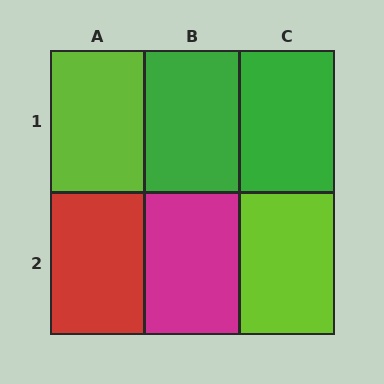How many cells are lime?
2 cells are lime.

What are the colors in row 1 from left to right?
Lime, green, green.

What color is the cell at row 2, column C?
Lime.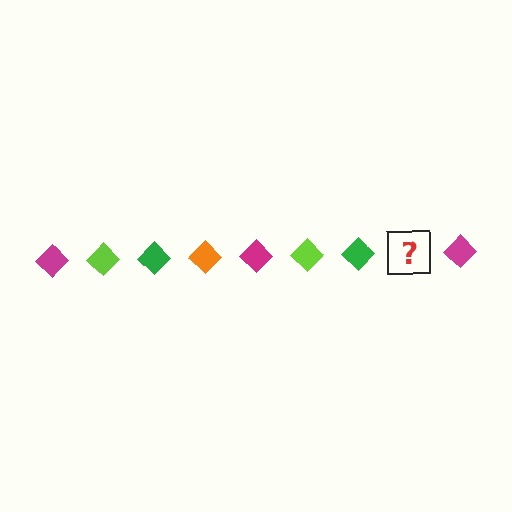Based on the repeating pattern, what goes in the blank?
The blank should be an orange diamond.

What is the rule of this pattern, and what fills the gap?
The rule is that the pattern cycles through magenta, lime, green, orange diamonds. The gap should be filled with an orange diamond.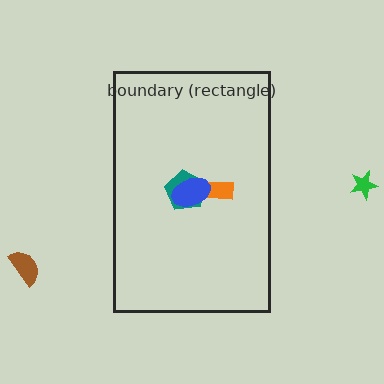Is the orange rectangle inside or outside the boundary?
Inside.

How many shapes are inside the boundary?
3 inside, 2 outside.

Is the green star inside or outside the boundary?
Outside.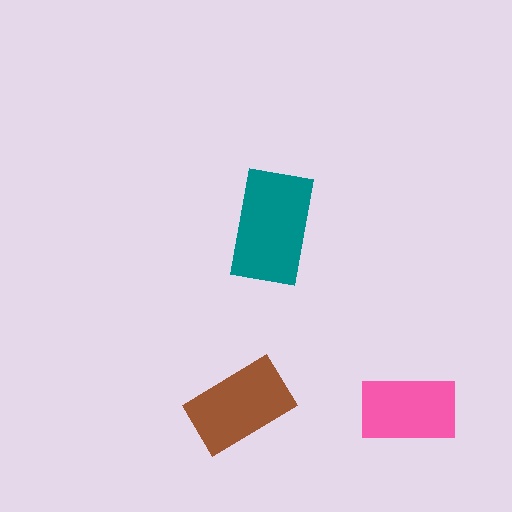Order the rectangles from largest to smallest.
the teal one, the brown one, the pink one.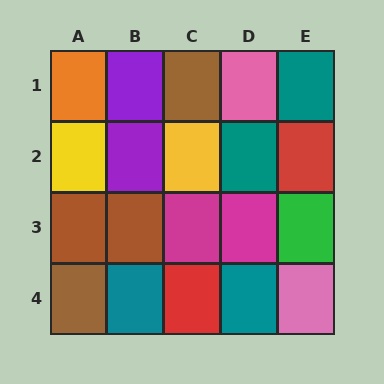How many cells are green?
1 cell is green.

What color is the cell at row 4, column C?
Red.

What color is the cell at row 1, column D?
Pink.